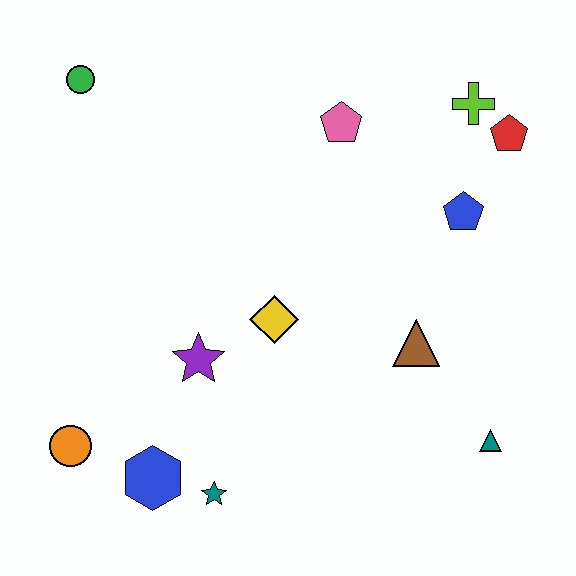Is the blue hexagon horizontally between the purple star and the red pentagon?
No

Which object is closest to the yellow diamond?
The purple star is closest to the yellow diamond.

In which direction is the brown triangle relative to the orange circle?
The brown triangle is to the right of the orange circle.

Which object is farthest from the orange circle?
The red pentagon is farthest from the orange circle.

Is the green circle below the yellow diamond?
No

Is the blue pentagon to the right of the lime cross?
No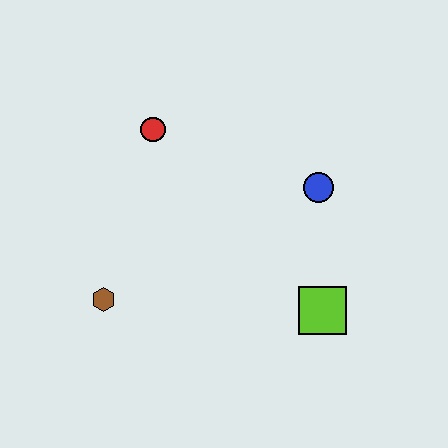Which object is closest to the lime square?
The blue circle is closest to the lime square.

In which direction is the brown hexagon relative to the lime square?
The brown hexagon is to the left of the lime square.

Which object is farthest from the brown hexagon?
The blue circle is farthest from the brown hexagon.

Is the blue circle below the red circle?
Yes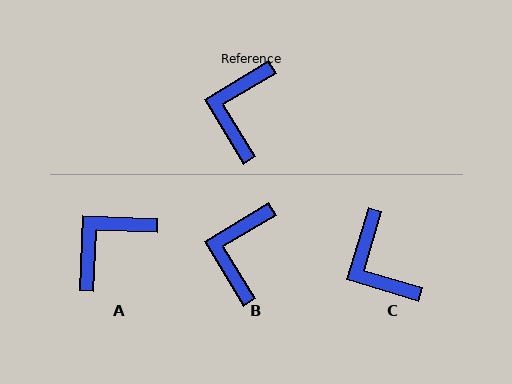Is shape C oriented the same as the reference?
No, it is off by about 42 degrees.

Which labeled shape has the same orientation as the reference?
B.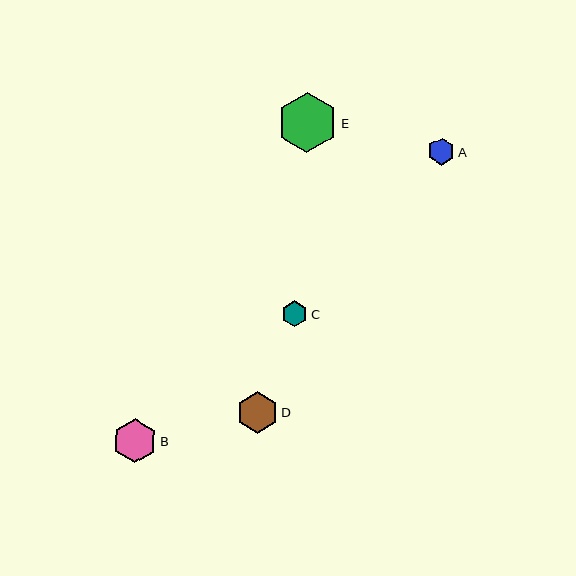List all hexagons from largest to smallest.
From largest to smallest: E, B, D, A, C.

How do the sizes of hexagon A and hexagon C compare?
Hexagon A and hexagon C are approximately the same size.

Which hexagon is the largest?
Hexagon E is the largest with a size of approximately 60 pixels.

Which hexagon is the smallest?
Hexagon C is the smallest with a size of approximately 26 pixels.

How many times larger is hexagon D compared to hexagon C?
Hexagon D is approximately 1.6 times the size of hexagon C.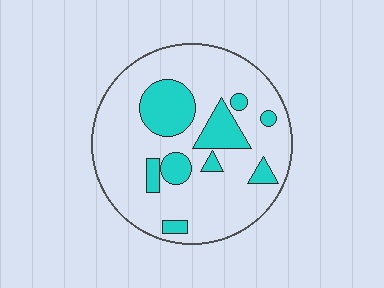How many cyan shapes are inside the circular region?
9.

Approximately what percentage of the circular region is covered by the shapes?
Approximately 20%.